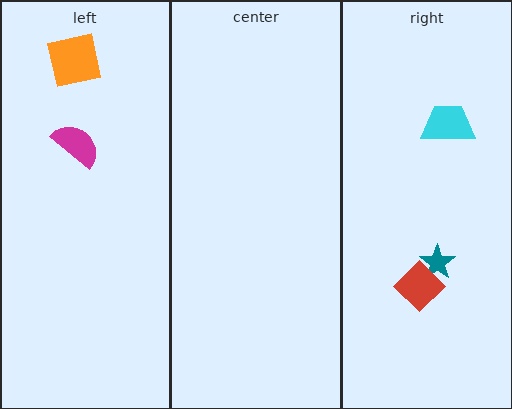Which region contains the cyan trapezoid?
The right region.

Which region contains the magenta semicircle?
The left region.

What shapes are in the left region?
The magenta semicircle, the orange square.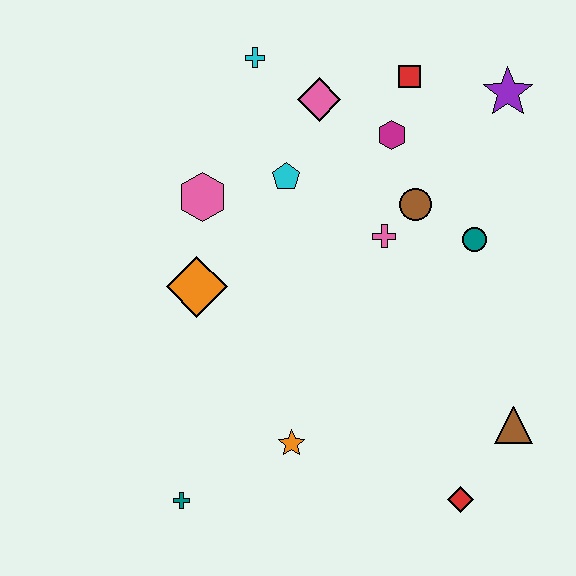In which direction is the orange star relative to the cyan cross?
The orange star is below the cyan cross.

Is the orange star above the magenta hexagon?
No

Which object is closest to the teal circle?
The brown circle is closest to the teal circle.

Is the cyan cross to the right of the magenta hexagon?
No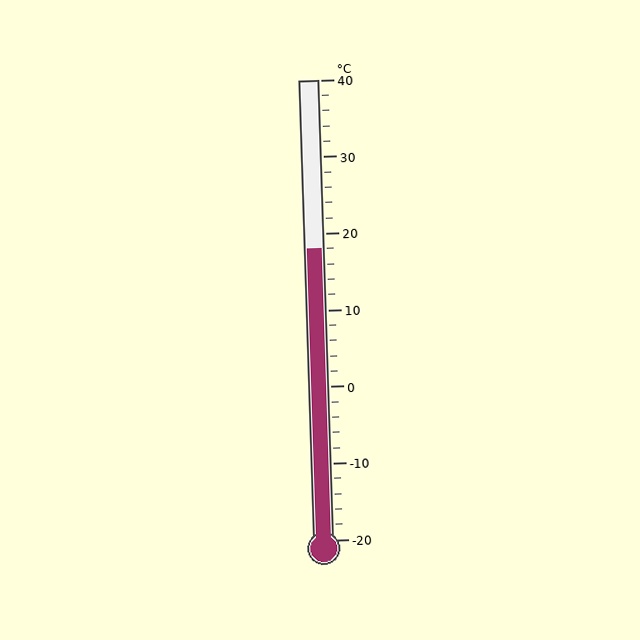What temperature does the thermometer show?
The thermometer shows approximately 18°C.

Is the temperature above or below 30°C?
The temperature is below 30°C.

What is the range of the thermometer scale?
The thermometer scale ranges from -20°C to 40°C.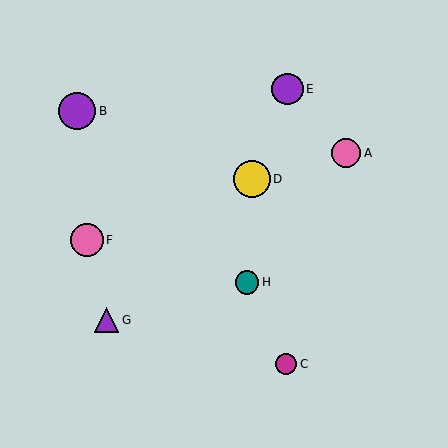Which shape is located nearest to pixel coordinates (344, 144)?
The pink circle (labeled A) at (346, 153) is nearest to that location.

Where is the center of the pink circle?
The center of the pink circle is at (346, 153).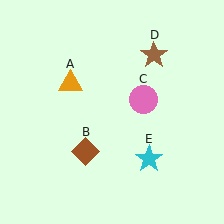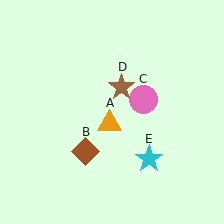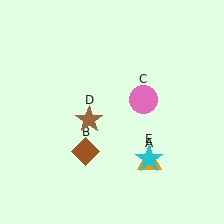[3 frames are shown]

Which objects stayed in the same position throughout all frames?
Brown diamond (object B) and pink circle (object C) and cyan star (object E) remained stationary.